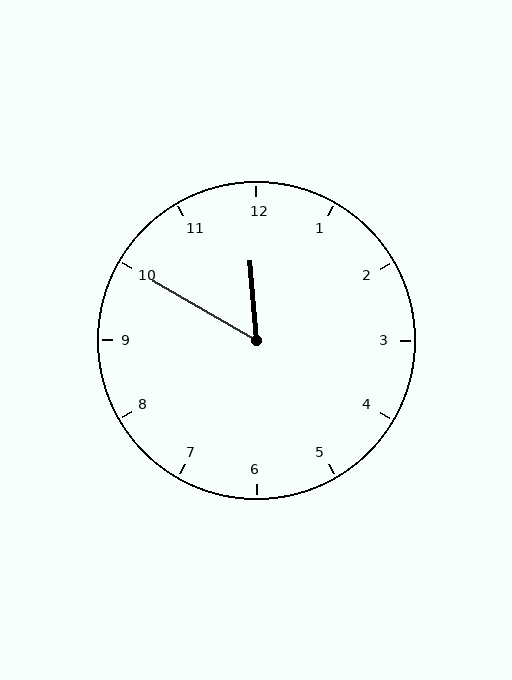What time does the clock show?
11:50.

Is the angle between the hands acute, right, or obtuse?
It is acute.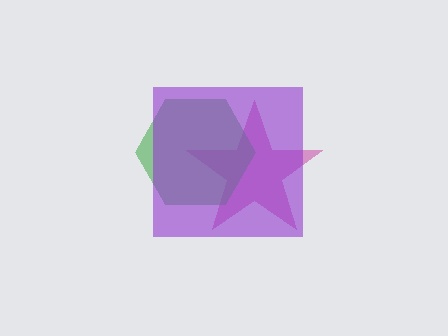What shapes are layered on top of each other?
The layered shapes are: a magenta star, a green hexagon, a purple square.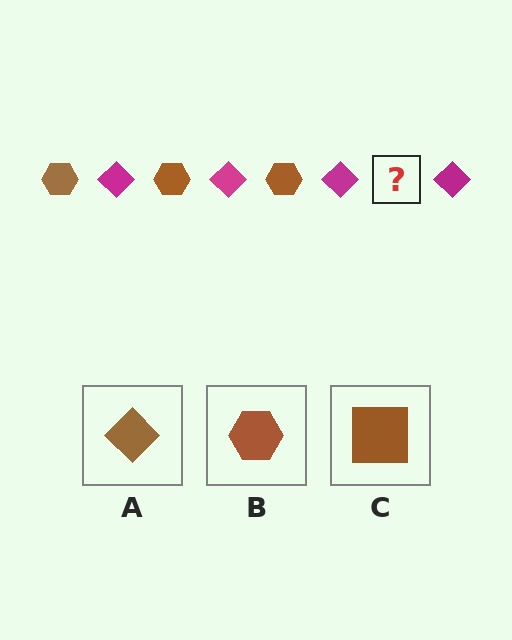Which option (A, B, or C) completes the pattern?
B.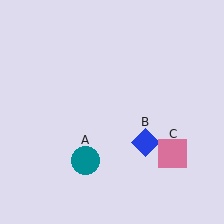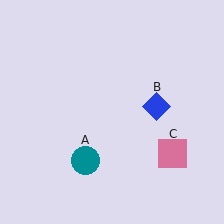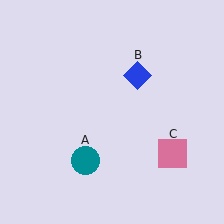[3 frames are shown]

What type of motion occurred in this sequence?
The blue diamond (object B) rotated counterclockwise around the center of the scene.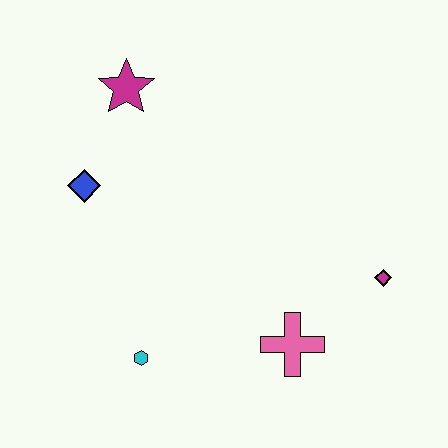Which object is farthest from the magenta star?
The magenta diamond is farthest from the magenta star.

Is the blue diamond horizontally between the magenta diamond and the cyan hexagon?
No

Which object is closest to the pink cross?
The magenta diamond is closest to the pink cross.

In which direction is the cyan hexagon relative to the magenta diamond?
The cyan hexagon is to the left of the magenta diamond.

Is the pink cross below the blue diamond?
Yes